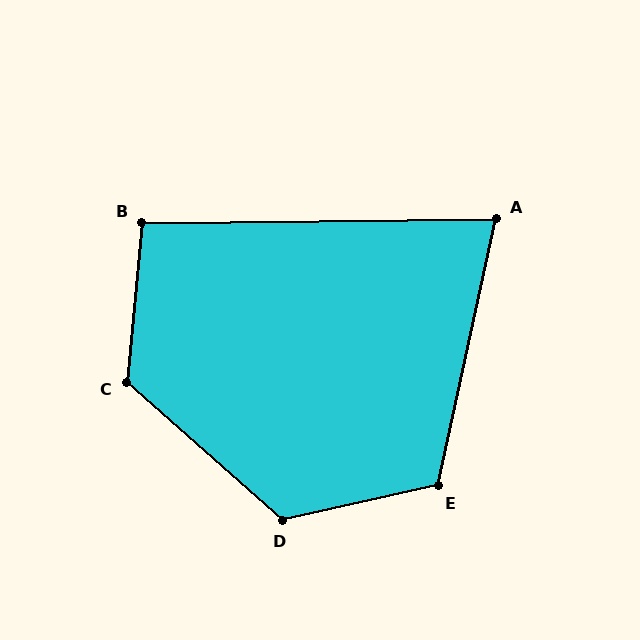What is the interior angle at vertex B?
Approximately 96 degrees (obtuse).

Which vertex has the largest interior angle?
D, at approximately 126 degrees.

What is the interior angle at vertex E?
Approximately 115 degrees (obtuse).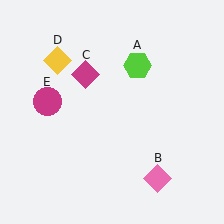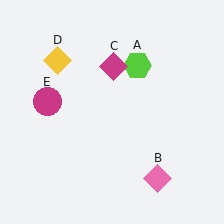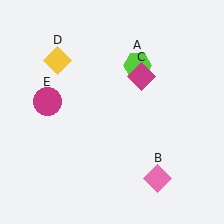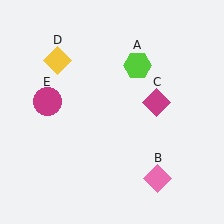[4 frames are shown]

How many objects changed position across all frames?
1 object changed position: magenta diamond (object C).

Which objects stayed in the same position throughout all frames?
Lime hexagon (object A) and pink diamond (object B) and yellow diamond (object D) and magenta circle (object E) remained stationary.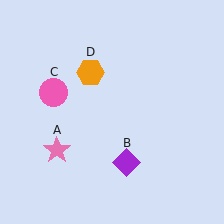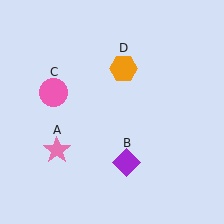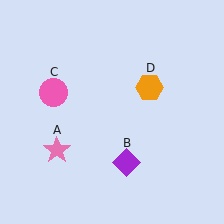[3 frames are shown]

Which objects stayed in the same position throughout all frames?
Pink star (object A) and purple diamond (object B) and pink circle (object C) remained stationary.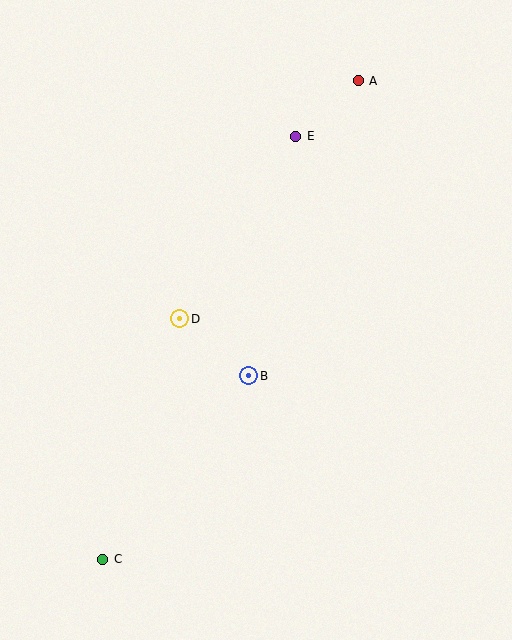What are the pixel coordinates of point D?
Point D is at (180, 319).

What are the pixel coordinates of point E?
Point E is at (296, 136).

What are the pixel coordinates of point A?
Point A is at (358, 81).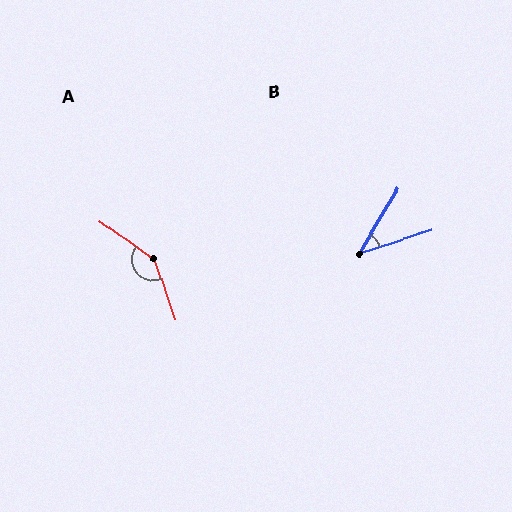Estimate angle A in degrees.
Approximately 145 degrees.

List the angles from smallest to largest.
B (41°), A (145°).